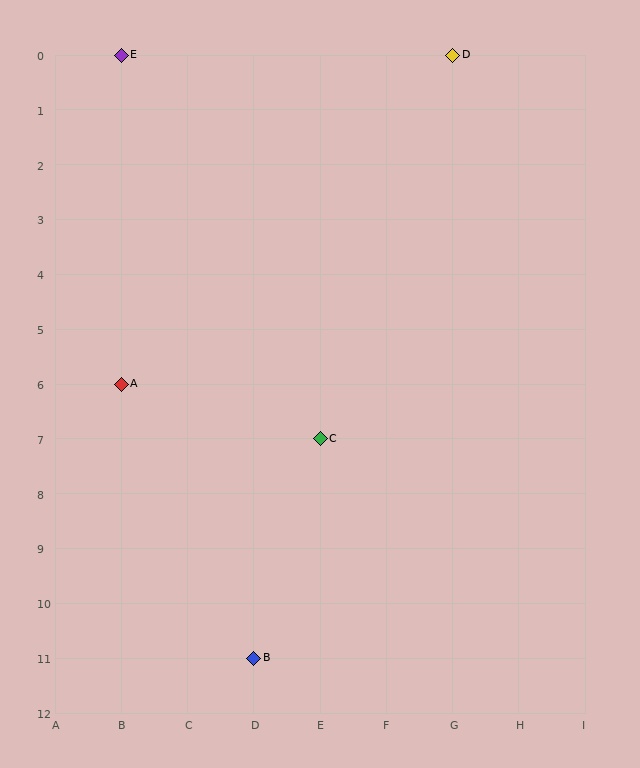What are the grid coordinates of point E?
Point E is at grid coordinates (B, 0).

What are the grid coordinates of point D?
Point D is at grid coordinates (G, 0).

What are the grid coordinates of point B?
Point B is at grid coordinates (D, 11).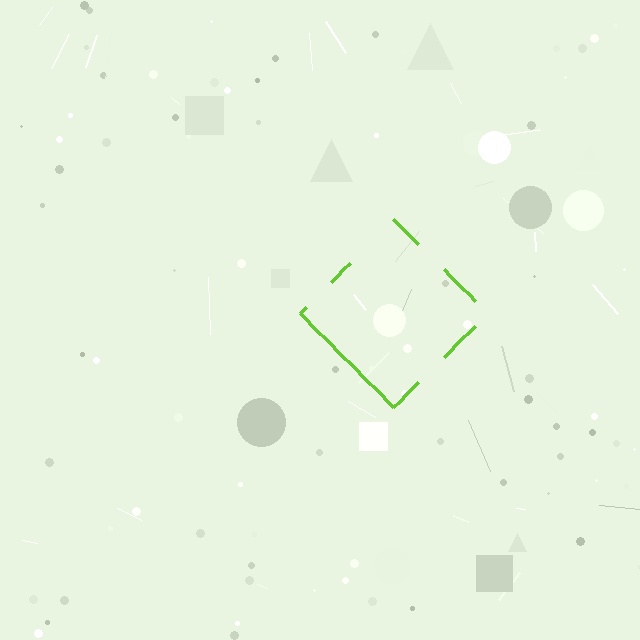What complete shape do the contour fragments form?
The contour fragments form a diamond.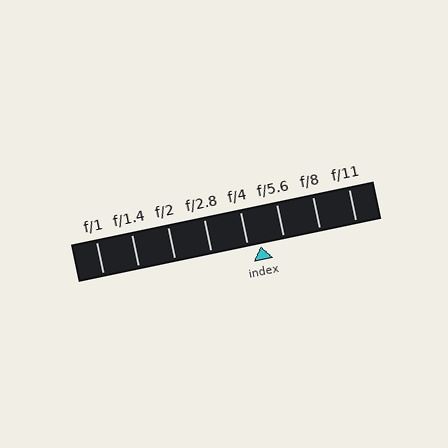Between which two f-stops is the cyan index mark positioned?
The index mark is between f/4 and f/5.6.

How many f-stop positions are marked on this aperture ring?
There are 8 f-stop positions marked.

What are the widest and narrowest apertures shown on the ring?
The widest aperture shown is f/1 and the narrowest is f/11.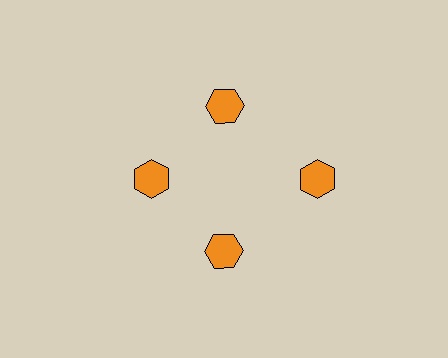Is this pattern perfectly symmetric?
No. The 4 orange hexagons are arranged in a ring, but one element near the 3 o'clock position is pushed outward from the center, breaking the 4-fold rotational symmetry.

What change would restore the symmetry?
The symmetry would be restored by moving it inward, back onto the ring so that all 4 hexagons sit at equal angles and equal distance from the center.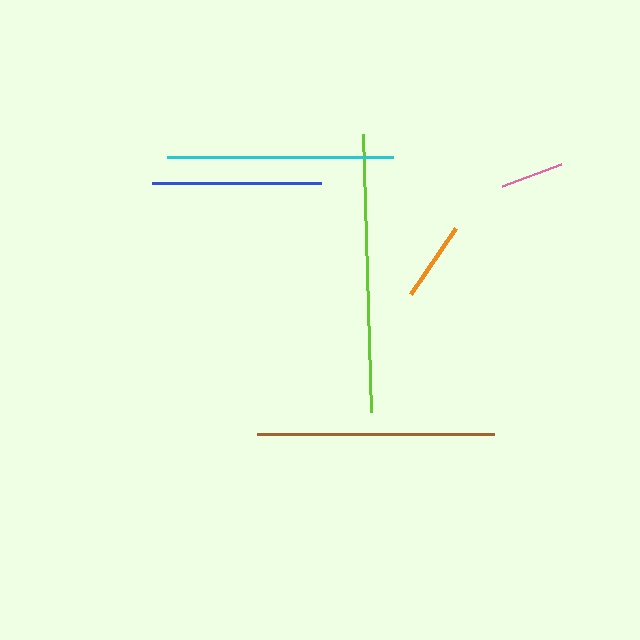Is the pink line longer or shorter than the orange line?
The orange line is longer than the pink line.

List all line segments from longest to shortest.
From longest to shortest: lime, brown, cyan, blue, orange, pink.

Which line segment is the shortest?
The pink line is the shortest at approximately 62 pixels.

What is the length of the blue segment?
The blue segment is approximately 169 pixels long.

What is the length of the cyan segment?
The cyan segment is approximately 226 pixels long.